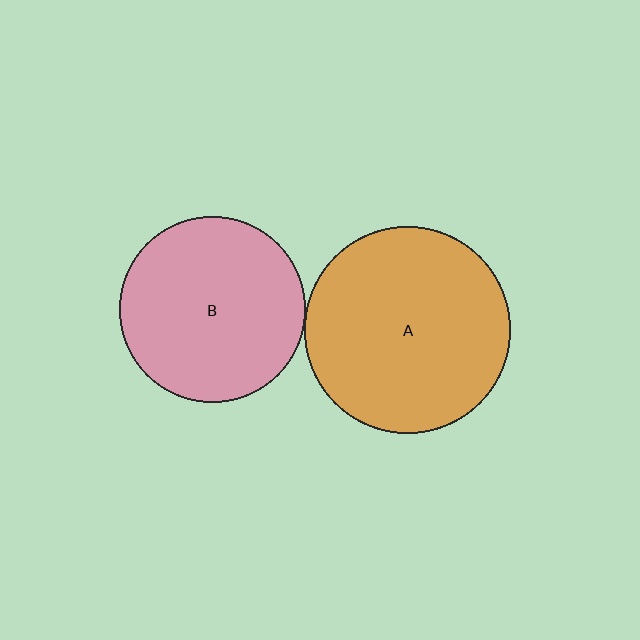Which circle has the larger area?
Circle A (orange).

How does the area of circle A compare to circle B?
Approximately 1.2 times.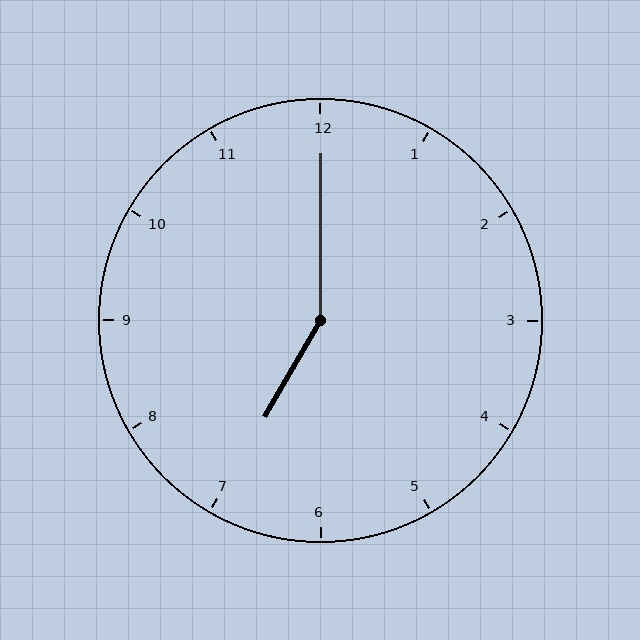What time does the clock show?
7:00.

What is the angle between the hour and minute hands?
Approximately 150 degrees.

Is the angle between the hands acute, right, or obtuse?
It is obtuse.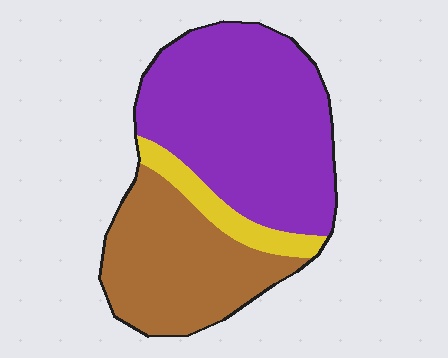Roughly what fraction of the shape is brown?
Brown takes up between a third and a half of the shape.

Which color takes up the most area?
Purple, at roughly 55%.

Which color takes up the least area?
Yellow, at roughly 10%.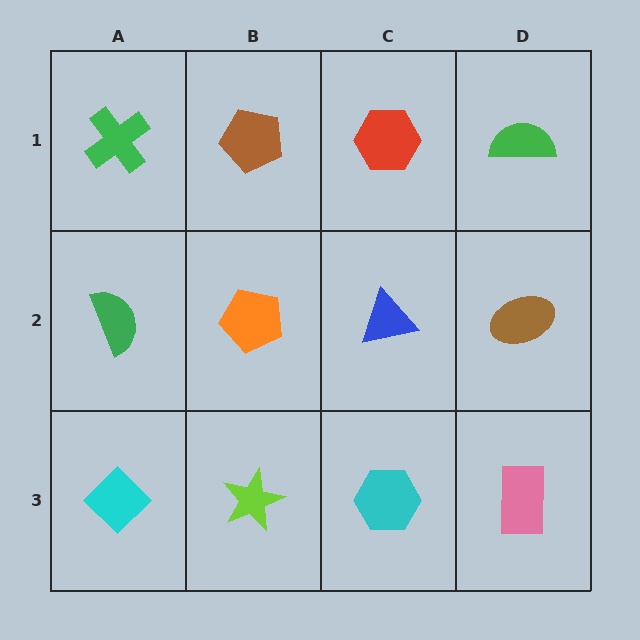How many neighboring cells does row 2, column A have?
3.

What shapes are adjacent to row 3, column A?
A green semicircle (row 2, column A), a lime star (row 3, column B).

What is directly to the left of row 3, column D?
A cyan hexagon.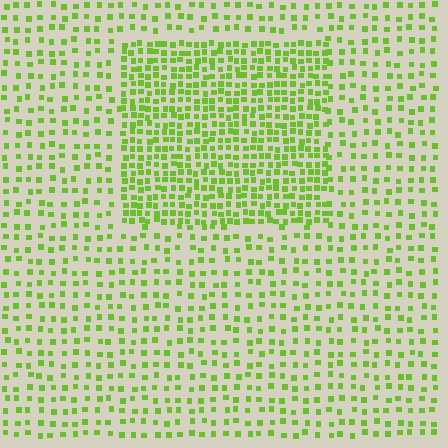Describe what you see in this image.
The image contains small lime elements arranged at two different densities. A rectangle-shaped region is visible where the elements are more densely packed than the surrounding area.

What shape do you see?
I see a rectangle.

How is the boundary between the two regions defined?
The boundary is defined by a change in element density (approximately 2.1x ratio). All elements are the same color, size, and shape.